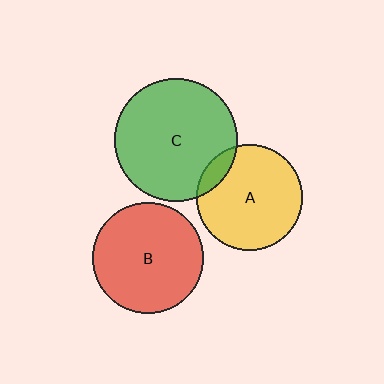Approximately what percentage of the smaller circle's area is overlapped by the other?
Approximately 10%.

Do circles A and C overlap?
Yes.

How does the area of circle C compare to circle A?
Approximately 1.3 times.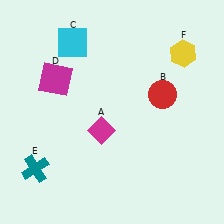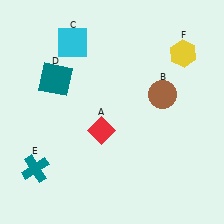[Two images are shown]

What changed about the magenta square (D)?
In Image 1, D is magenta. In Image 2, it changed to teal.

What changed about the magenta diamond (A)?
In Image 1, A is magenta. In Image 2, it changed to red.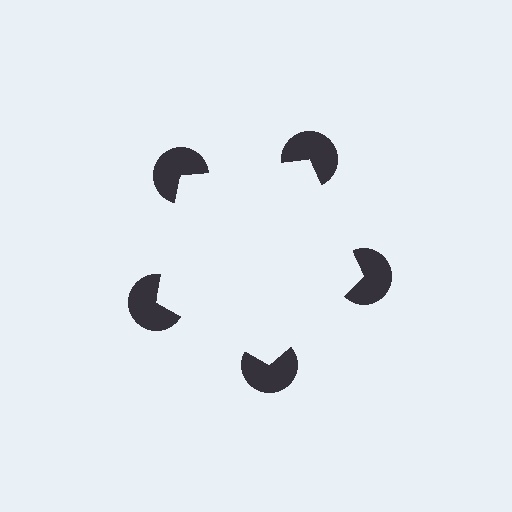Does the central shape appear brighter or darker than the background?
It typically appears slightly brighter than the background, even though no actual brightness change is drawn.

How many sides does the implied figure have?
5 sides.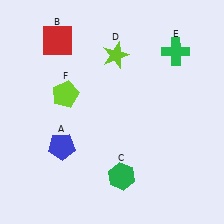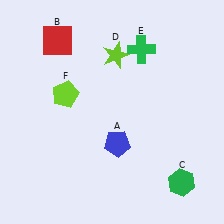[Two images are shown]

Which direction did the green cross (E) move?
The green cross (E) moved left.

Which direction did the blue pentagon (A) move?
The blue pentagon (A) moved right.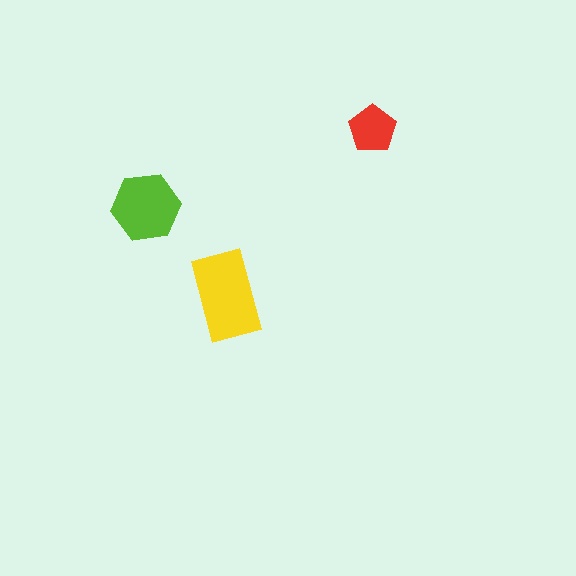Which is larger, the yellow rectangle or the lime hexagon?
The yellow rectangle.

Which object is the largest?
The yellow rectangle.